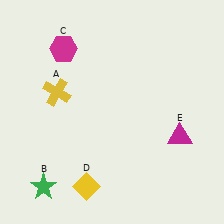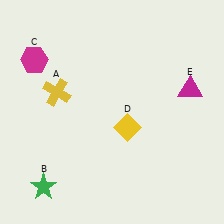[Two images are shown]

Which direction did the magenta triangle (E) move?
The magenta triangle (E) moved up.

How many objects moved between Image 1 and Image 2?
3 objects moved between the two images.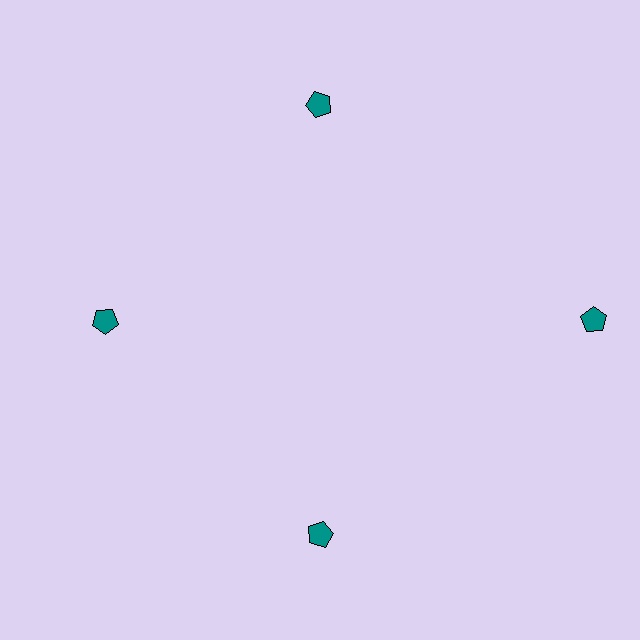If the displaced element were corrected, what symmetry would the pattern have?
It would have 4-fold rotational symmetry — the pattern would map onto itself every 90 degrees.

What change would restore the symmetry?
The symmetry would be restored by moving it inward, back onto the ring so that all 4 pentagons sit at equal angles and equal distance from the center.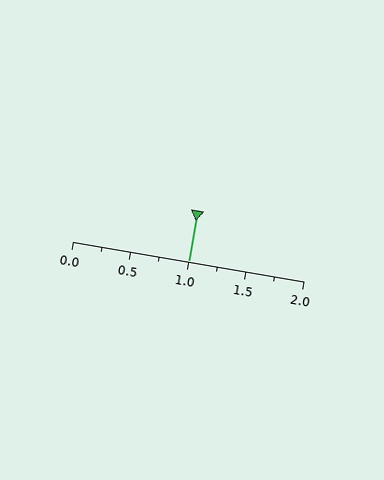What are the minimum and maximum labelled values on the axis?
The axis runs from 0.0 to 2.0.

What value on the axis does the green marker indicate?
The marker indicates approximately 1.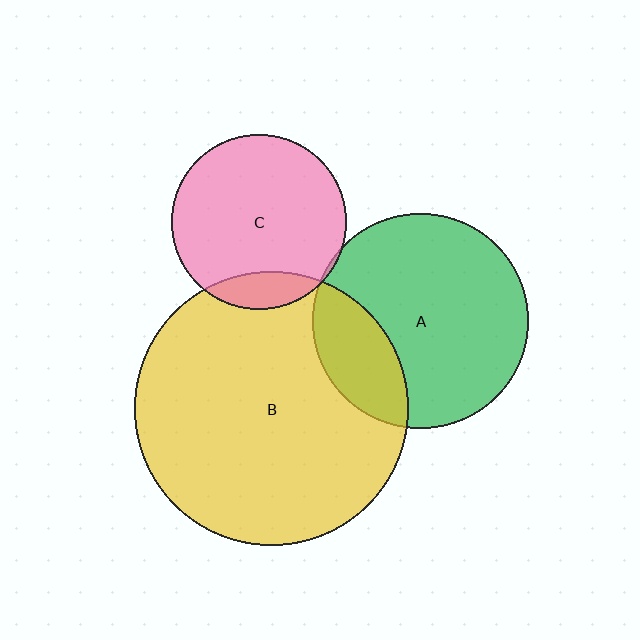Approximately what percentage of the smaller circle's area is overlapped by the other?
Approximately 15%.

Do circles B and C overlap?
Yes.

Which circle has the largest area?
Circle B (yellow).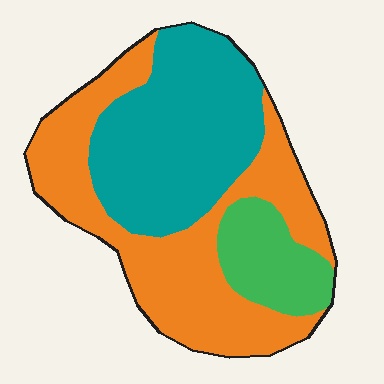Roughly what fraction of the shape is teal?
Teal covers 39% of the shape.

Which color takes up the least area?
Green, at roughly 15%.